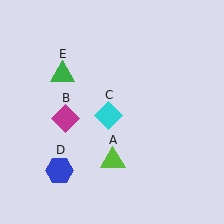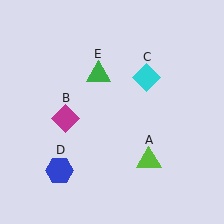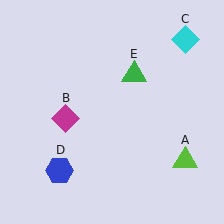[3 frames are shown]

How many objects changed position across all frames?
3 objects changed position: lime triangle (object A), cyan diamond (object C), green triangle (object E).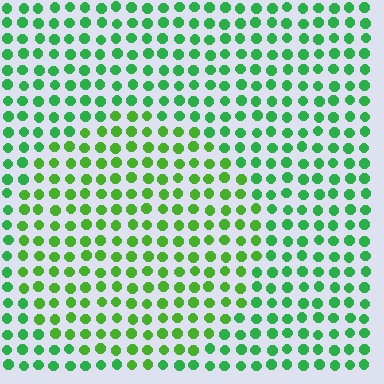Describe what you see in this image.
The image is filled with small green elements in a uniform arrangement. A circle-shaped region is visible where the elements are tinted to a slightly different hue, forming a subtle color boundary.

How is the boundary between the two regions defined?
The boundary is defined purely by a slight shift in hue (about 27 degrees). Spacing, size, and orientation are identical on both sides.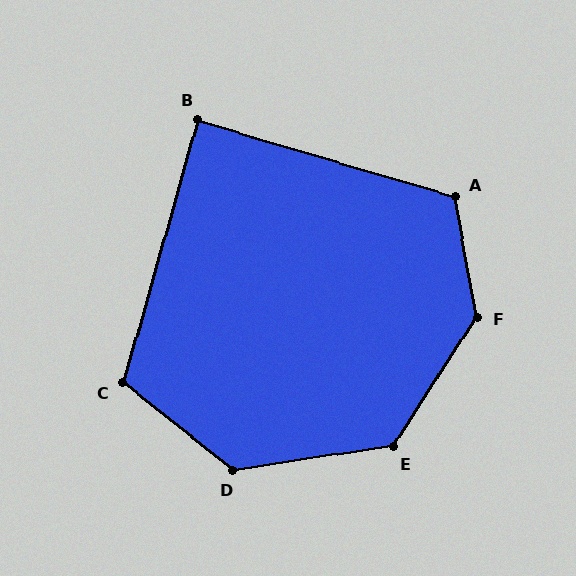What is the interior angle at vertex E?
Approximately 131 degrees (obtuse).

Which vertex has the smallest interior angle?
B, at approximately 89 degrees.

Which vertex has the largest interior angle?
F, at approximately 138 degrees.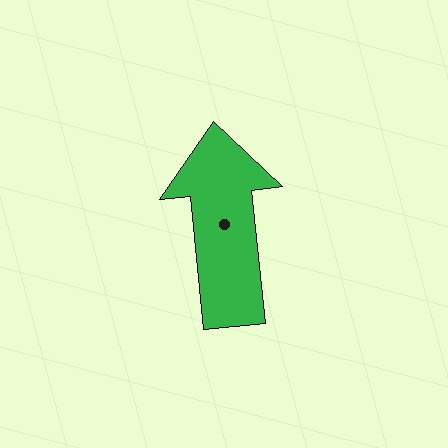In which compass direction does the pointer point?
North.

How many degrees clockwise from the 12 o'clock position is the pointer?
Approximately 354 degrees.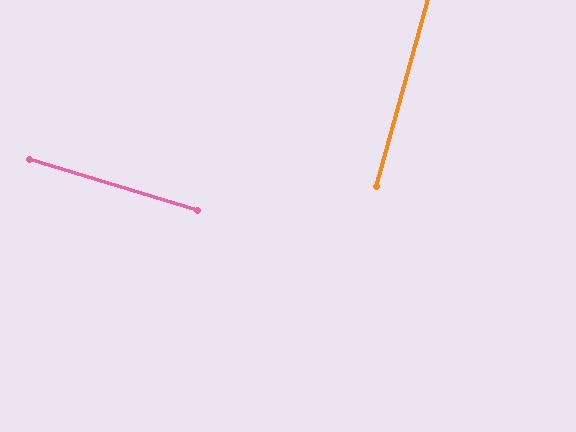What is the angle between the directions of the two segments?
Approximately 89 degrees.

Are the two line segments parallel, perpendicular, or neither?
Perpendicular — they meet at approximately 89°.